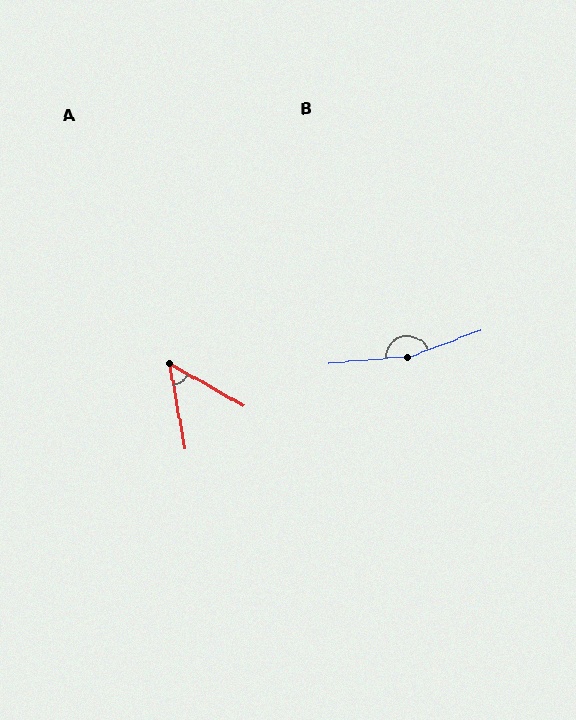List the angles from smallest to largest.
A (50°), B (164°).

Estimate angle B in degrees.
Approximately 164 degrees.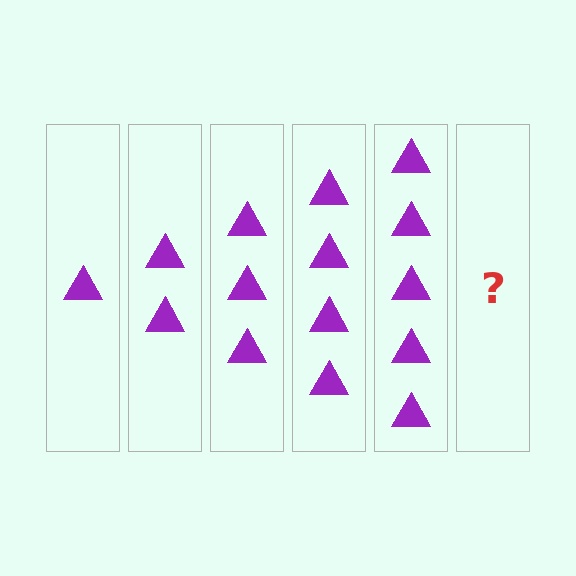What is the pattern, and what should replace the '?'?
The pattern is that each step adds one more triangle. The '?' should be 6 triangles.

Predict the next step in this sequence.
The next step is 6 triangles.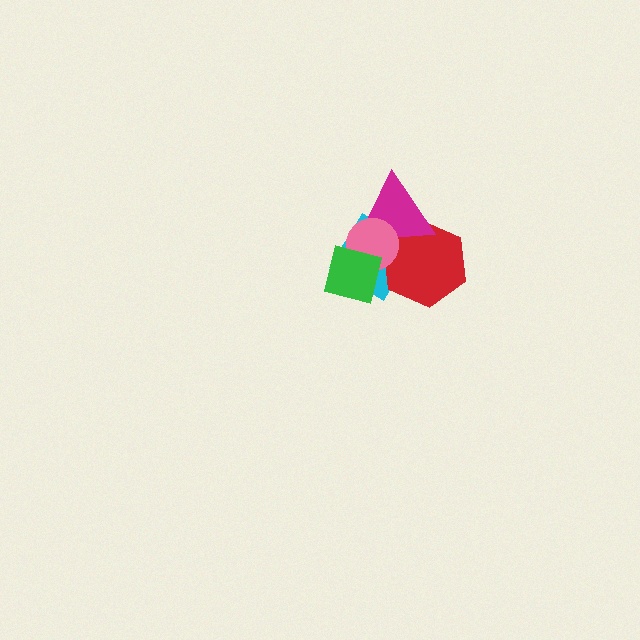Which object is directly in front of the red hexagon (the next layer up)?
The magenta triangle is directly in front of the red hexagon.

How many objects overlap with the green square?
2 objects overlap with the green square.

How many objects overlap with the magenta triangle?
3 objects overlap with the magenta triangle.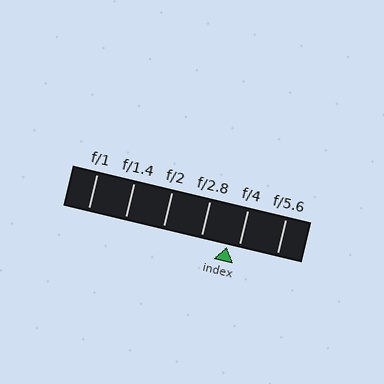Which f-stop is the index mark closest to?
The index mark is closest to f/4.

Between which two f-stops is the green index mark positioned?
The index mark is between f/2.8 and f/4.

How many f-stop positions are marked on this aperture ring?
There are 6 f-stop positions marked.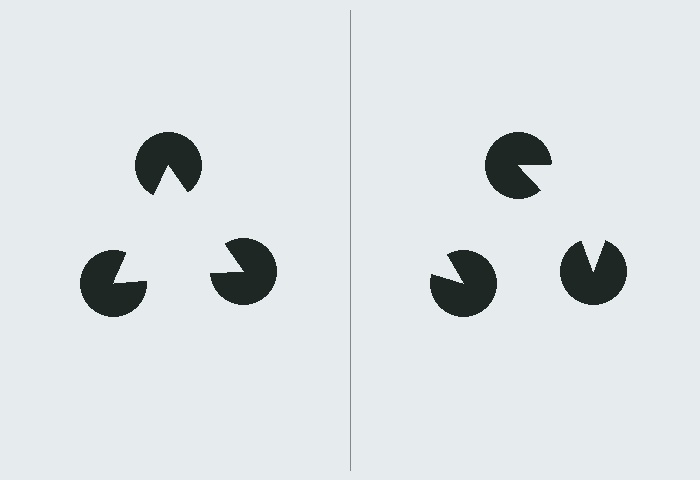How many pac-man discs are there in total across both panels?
6 — 3 on each side.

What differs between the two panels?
The pac-man discs are positioned identically on both sides; only the wedge orientations differ. On the left they align to a triangle; on the right they are misaligned.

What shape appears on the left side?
An illusory triangle.